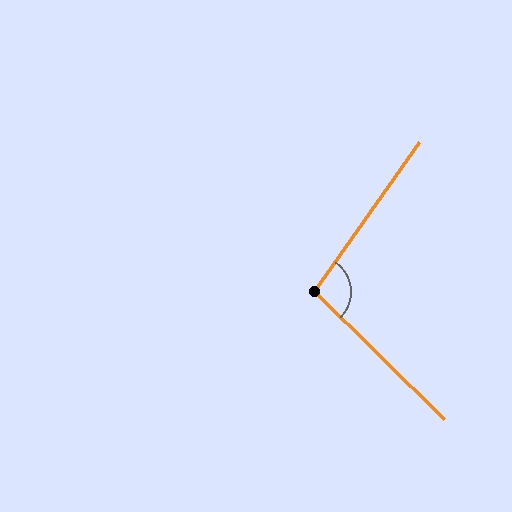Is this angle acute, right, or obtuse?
It is obtuse.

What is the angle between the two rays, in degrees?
Approximately 100 degrees.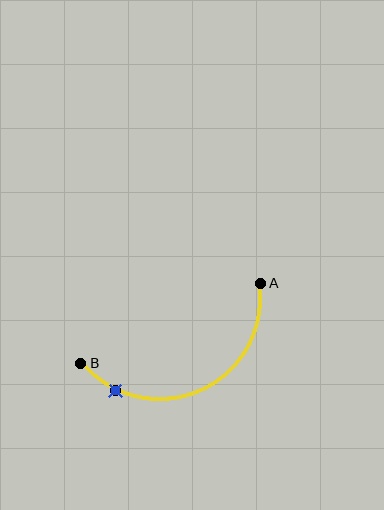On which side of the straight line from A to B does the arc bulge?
The arc bulges below the straight line connecting A and B.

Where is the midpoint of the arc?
The arc midpoint is the point on the curve farthest from the straight line joining A and B. It sits below that line.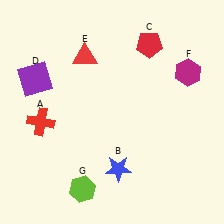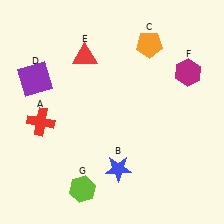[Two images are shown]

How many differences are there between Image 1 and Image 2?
There is 1 difference between the two images.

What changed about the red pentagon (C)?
In Image 1, C is red. In Image 2, it changed to orange.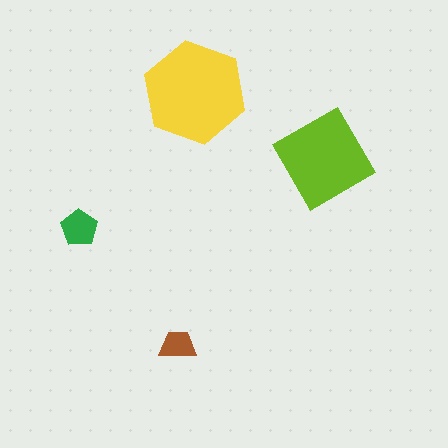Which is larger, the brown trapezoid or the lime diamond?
The lime diamond.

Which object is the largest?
The yellow hexagon.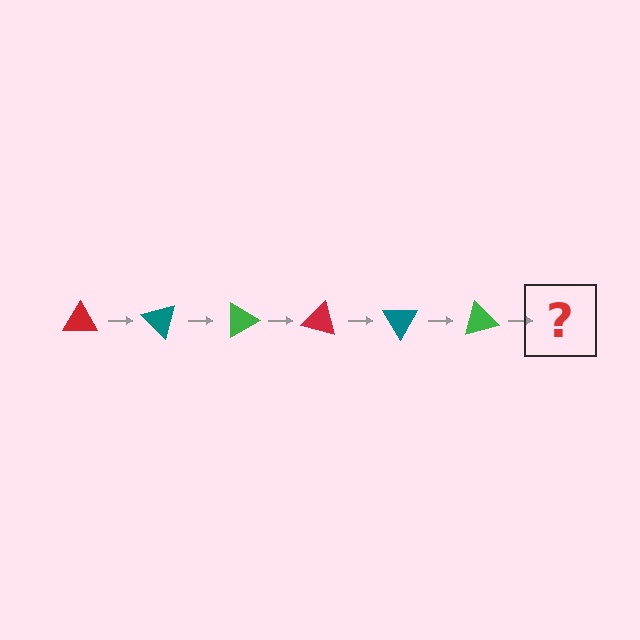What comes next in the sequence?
The next element should be a red triangle, rotated 270 degrees from the start.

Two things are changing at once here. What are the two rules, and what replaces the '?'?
The two rules are that it rotates 45 degrees each step and the color cycles through red, teal, and green. The '?' should be a red triangle, rotated 270 degrees from the start.